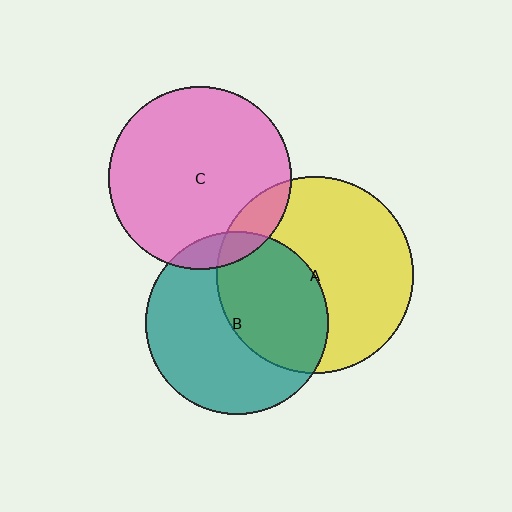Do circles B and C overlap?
Yes.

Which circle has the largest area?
Circle A (yellow).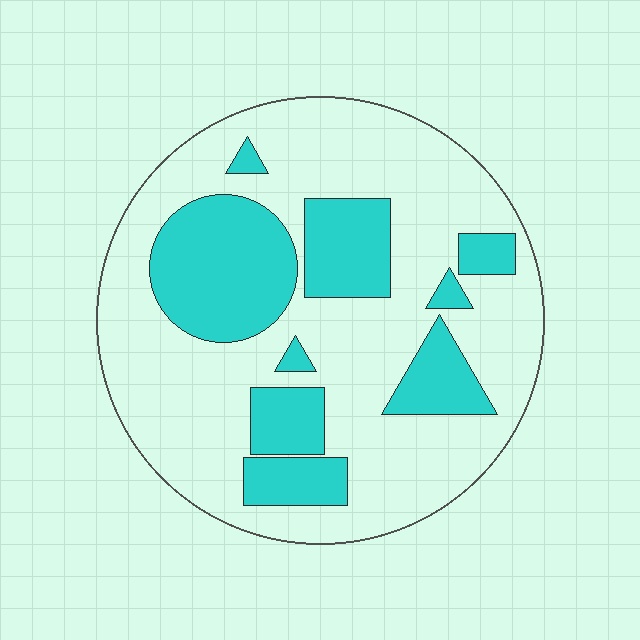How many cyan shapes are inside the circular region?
9.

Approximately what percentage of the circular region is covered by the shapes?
Approximately 30%.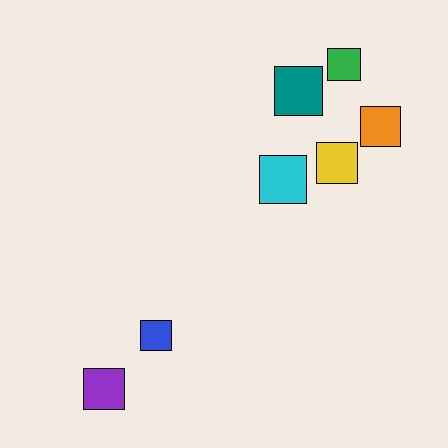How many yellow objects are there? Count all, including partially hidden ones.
There is 1 yellow object.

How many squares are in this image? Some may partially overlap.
There are 7 squares.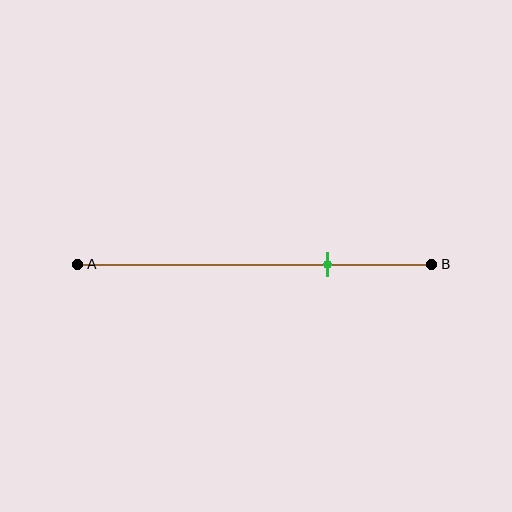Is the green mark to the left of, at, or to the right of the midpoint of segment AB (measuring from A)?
The green mark is to the right of the midpoint of segment AB.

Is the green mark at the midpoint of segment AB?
No, the mark is at about 70% from A, not at the 50% midpoint.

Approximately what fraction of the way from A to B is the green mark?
The green mark is approximately 70% of the way from A to B.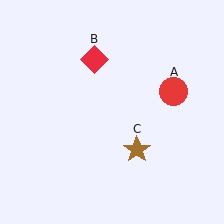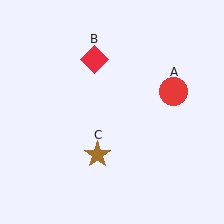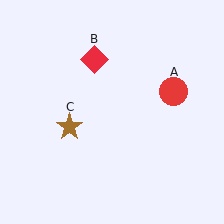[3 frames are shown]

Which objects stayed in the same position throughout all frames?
Red circle (object A) and red diamond (object B) remained stationary.